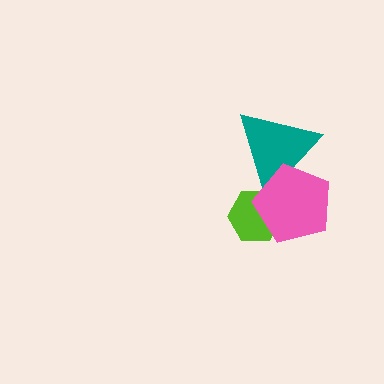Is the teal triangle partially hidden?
Yes, it is partially covered by another shape.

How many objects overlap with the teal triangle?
1 object overlaps with the teal triangle.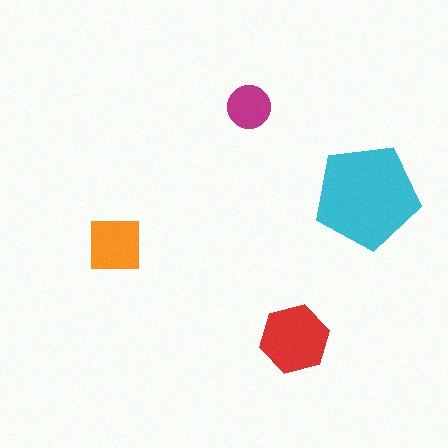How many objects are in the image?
There are 4 objects in the image.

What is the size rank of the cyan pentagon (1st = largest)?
1st.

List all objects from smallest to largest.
The magenta circle, the orange square, the red hexagon, the cyan pentagon.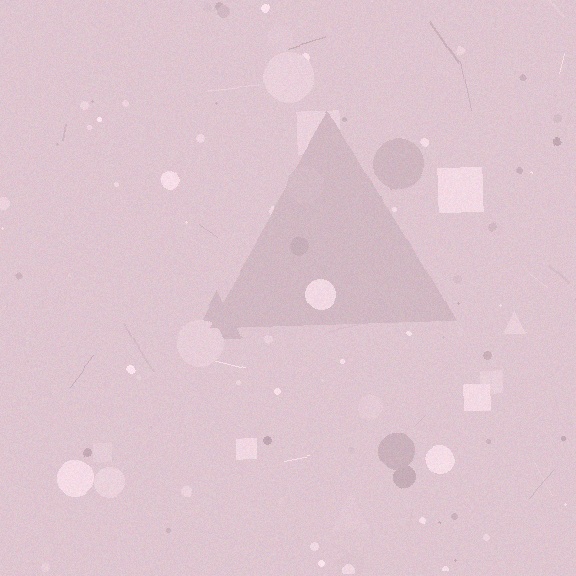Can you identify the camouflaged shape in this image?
The camouflaged shape is a triangle.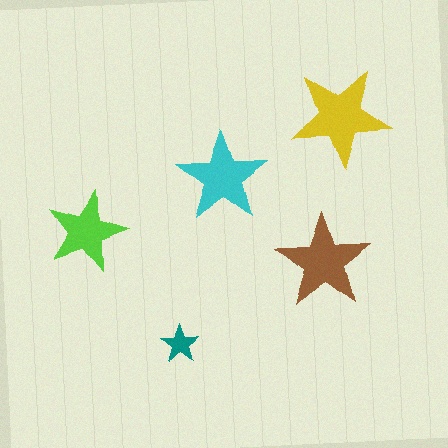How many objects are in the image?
There are 5 objects in the image.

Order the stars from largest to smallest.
the yellow one, the brown one, the cyan one, the lime one, the teal one.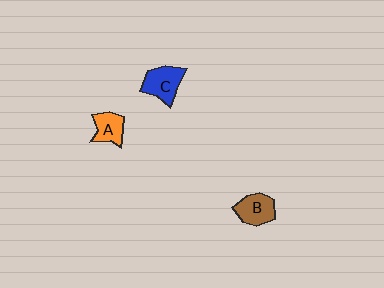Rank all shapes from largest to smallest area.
From largest to smallest: C (blue), B (brown), A (orange).